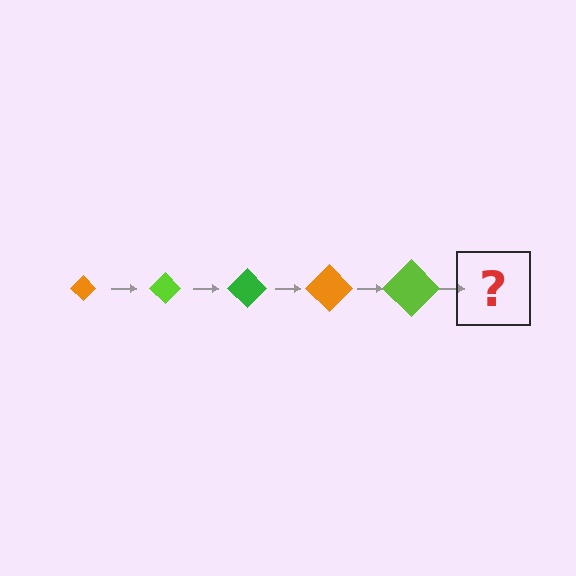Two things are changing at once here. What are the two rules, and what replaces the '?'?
The two rules are that the diamond grows larger each step and the color cycles through orange, lime, and green. The '?' should be a green diamond, larger than the previous one.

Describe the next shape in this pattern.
It should be a green diamond, larger than the previous one.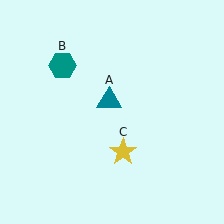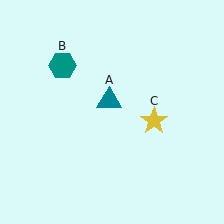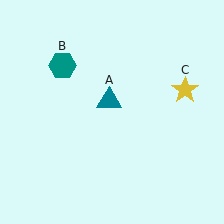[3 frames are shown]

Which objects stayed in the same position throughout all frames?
Teal triangle (object A) and teal hexagon (object B) remained stationary.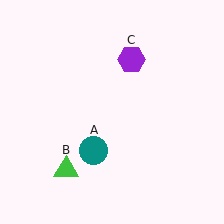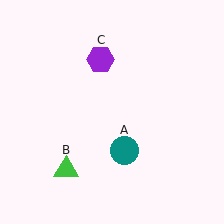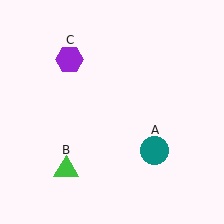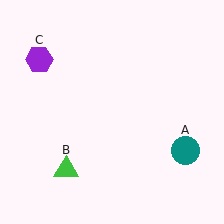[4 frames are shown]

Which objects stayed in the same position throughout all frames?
Green triangle (object B) remained stationary.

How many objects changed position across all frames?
2 objects changed position: teal circle (object A), purple hexagon (object C).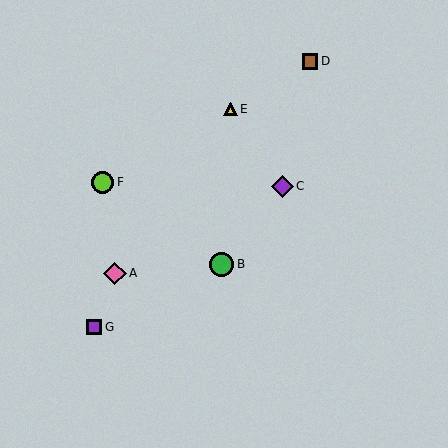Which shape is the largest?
The green circle (labeled B) is the largest.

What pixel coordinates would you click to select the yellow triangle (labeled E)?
Click at (231, 109) to select the yellow triangle E.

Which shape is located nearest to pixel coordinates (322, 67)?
The brown square (labeled D) at (310, 61) is nearest to that location.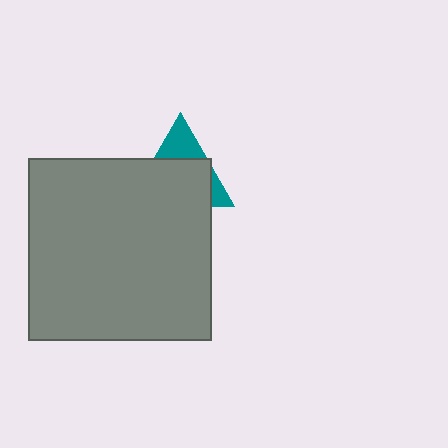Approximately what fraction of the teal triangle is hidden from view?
Roughly 68% of the teal triangle is hidden behind the gray square.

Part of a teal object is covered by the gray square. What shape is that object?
It is a triangle.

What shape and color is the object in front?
The object in front is a gray square.